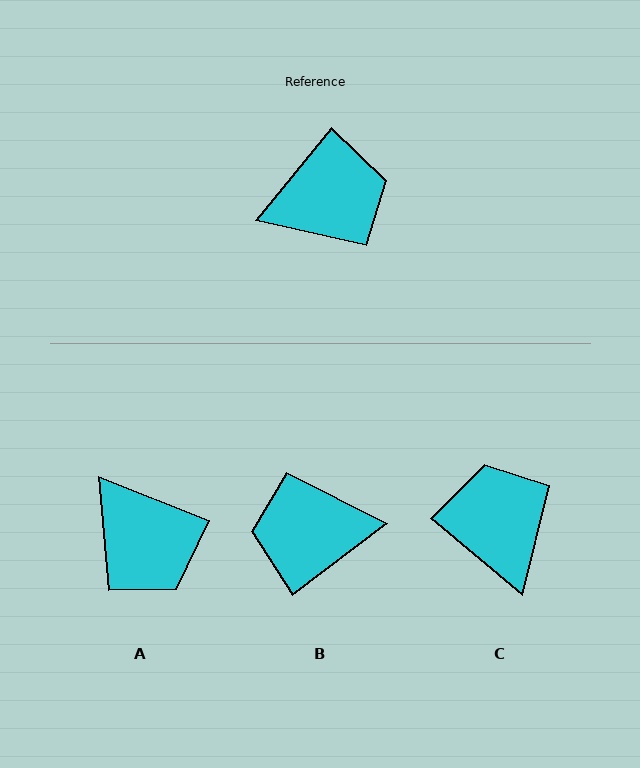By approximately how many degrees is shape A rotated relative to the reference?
Approximately 72 degrees clockwise.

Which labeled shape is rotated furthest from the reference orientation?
B, about 166 degrees away.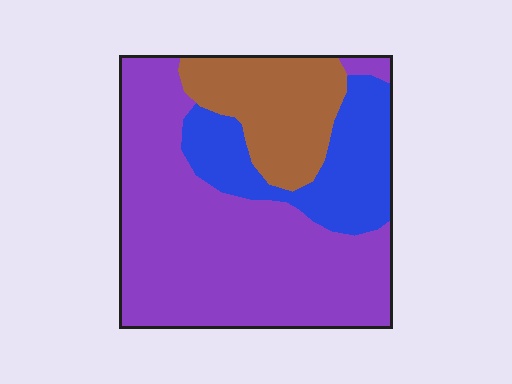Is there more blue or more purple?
Purple.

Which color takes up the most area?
Purple, at roughly 60%.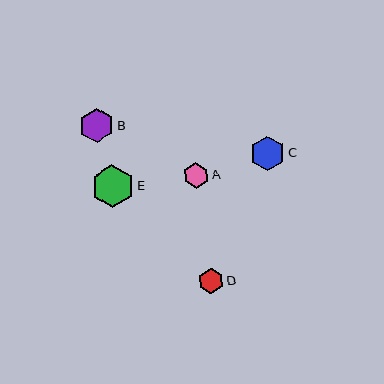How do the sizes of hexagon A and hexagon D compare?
Hexagon A and hexagon D are approximately the same size.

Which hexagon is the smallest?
Hexagon D is the smallest with a size of approximately 25 pixels.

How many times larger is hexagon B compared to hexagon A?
Hexagon B is approximately 1.3 times the size of hexagon A.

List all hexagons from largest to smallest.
From largest to smallest: E, C, B, A, D.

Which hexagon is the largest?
Hexagon E is the largest with a size of approximately 43 pixels.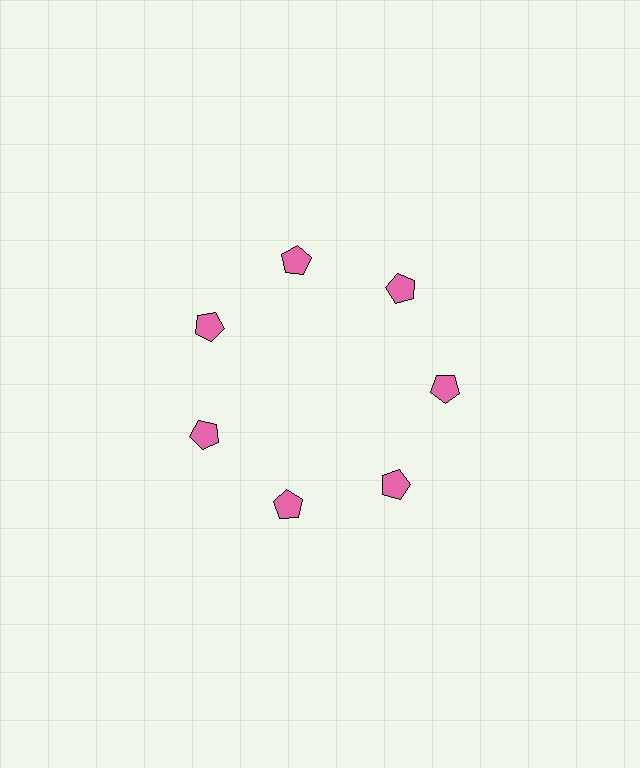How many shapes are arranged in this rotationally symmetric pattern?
There are 7 shapes, arranged in 7 groups of 1.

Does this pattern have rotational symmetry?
Yes, this pattern has 7-fold rotational symmetry. It looks the same after rotating 51 degrees around the center.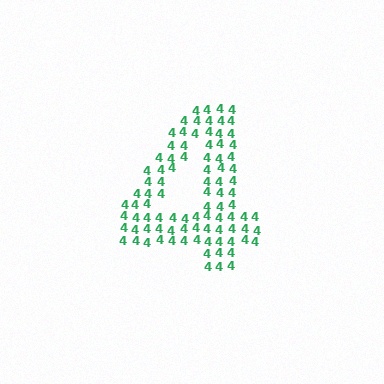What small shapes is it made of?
It is made of small digit 4's.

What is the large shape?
The large shape is the digit 4.